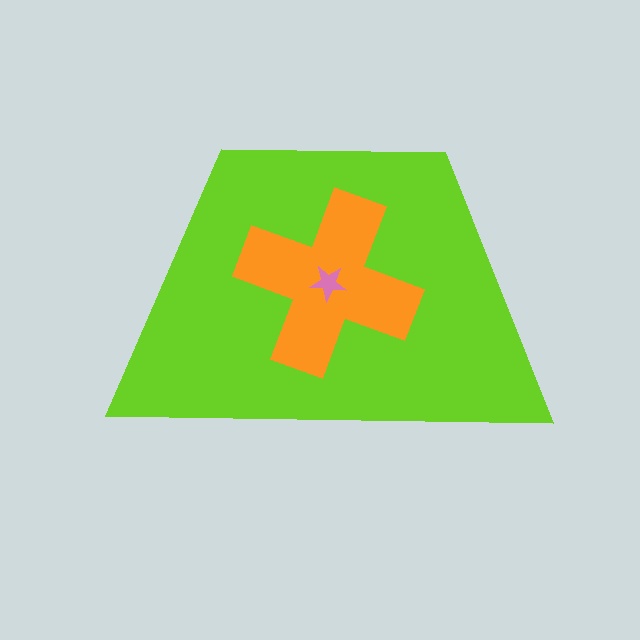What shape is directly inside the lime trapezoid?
The orange cross.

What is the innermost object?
The pink star.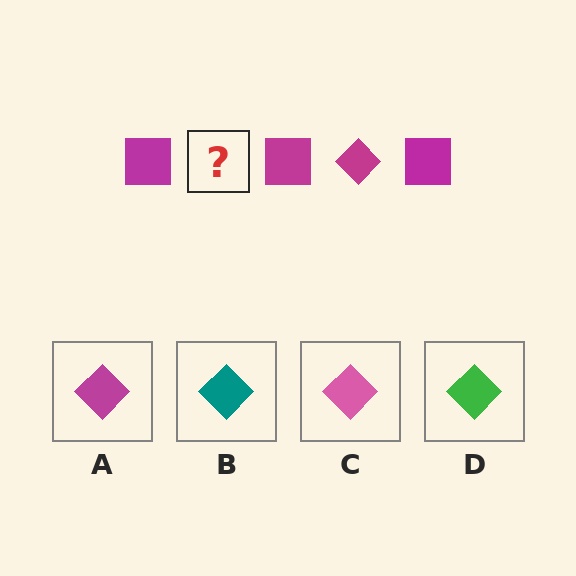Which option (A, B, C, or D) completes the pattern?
A.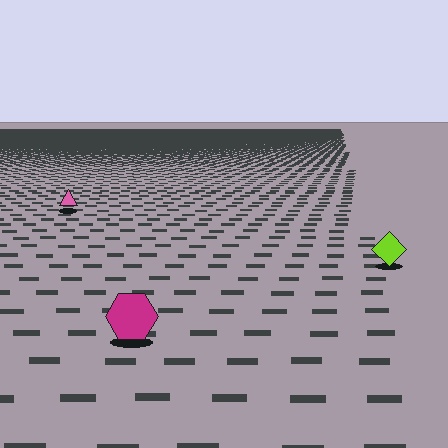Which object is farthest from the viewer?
The pink triangle is farthest from the viewer. It appears smaller and the ground texture around it is denser.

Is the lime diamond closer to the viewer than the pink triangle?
Yes. The lime diamond is closer — you can tell from the texture gradient: the ground texture is coarser near it.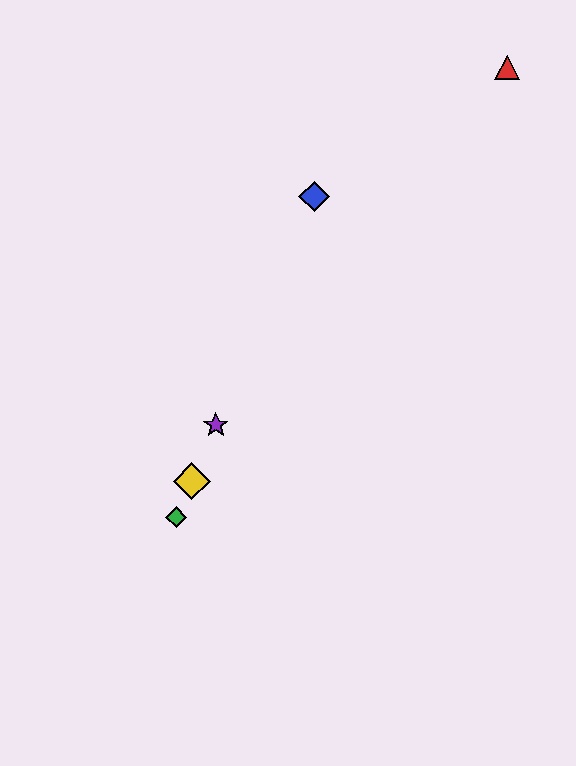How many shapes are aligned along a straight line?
4 shapes (the blue diamond, the green diamond, the yellow diamond, the purple star) are aligned along a straight line.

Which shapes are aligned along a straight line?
The blue diamond, the green diamond, the yellow diamond, the purple star are aligned along a straight line.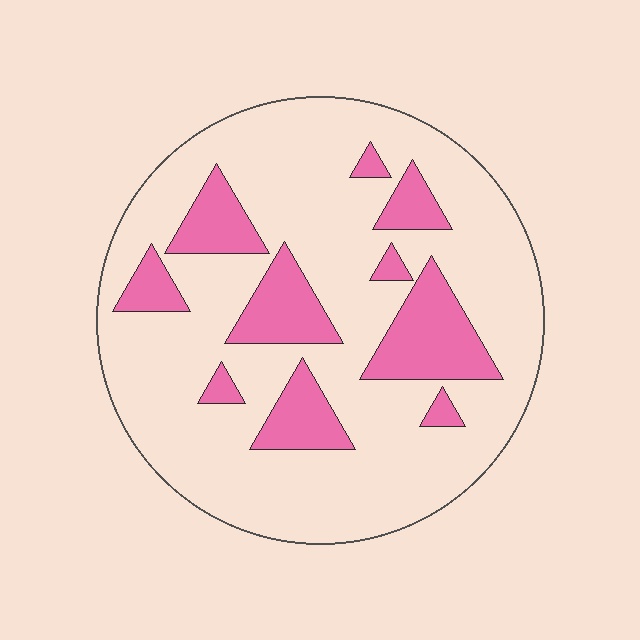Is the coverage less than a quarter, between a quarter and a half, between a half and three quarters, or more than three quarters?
Less than a quarter.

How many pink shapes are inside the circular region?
10.